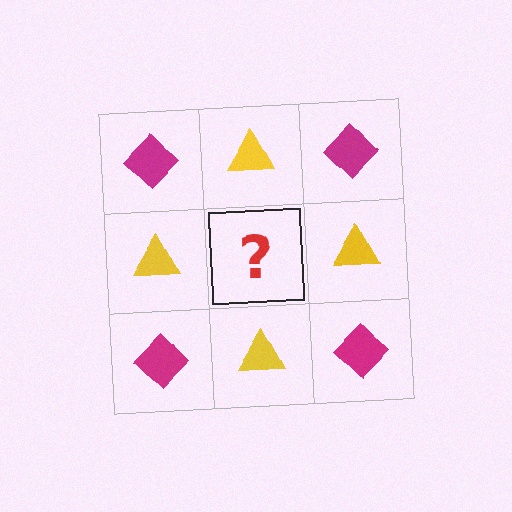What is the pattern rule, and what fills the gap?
The rule is that it alternates magenta diamond and yellow triangle in a checkerboard pattern. The gap should be filled with a magenta diamond.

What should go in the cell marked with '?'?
The missing cell should contain a magenta diamond.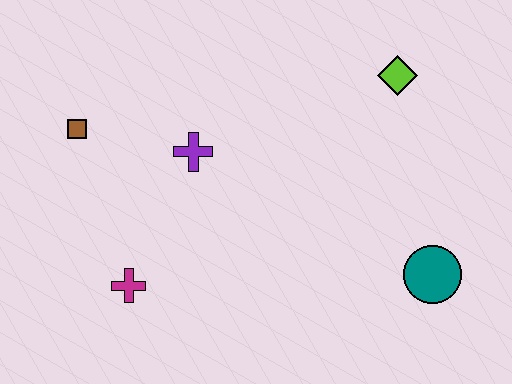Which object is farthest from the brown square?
The teal circle is farthest from the brown square.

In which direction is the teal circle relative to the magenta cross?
The teal circle is to the right of the magenta cross.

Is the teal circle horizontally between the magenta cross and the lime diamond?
No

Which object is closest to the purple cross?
The brown square is closest to the purple cross.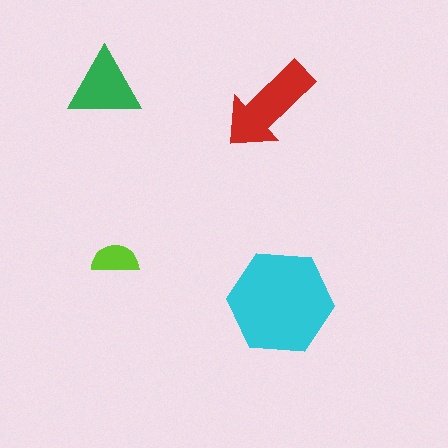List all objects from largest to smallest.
The cyan hexagon, the red arrow, the green triangle, the lime semicircle.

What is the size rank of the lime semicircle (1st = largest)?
4th.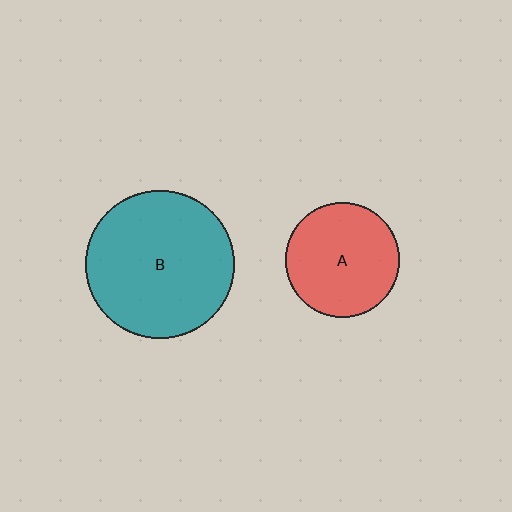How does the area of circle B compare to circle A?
Approximately 1.7 times.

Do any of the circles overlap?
No, none of the circles overlap.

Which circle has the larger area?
Circle B (teal).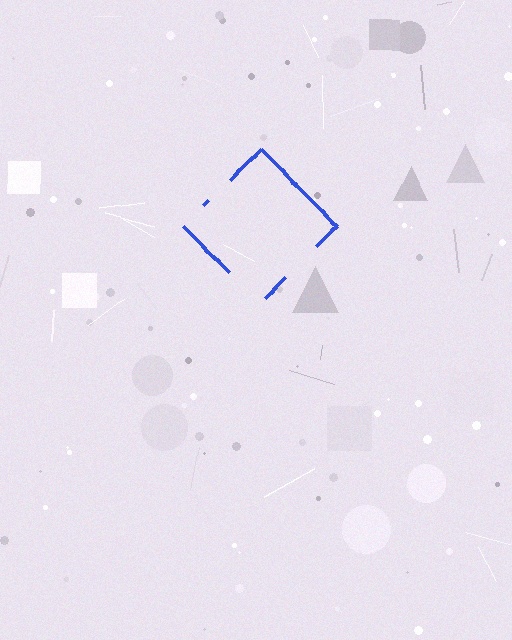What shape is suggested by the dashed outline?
The dashed outline suggests a diamond.